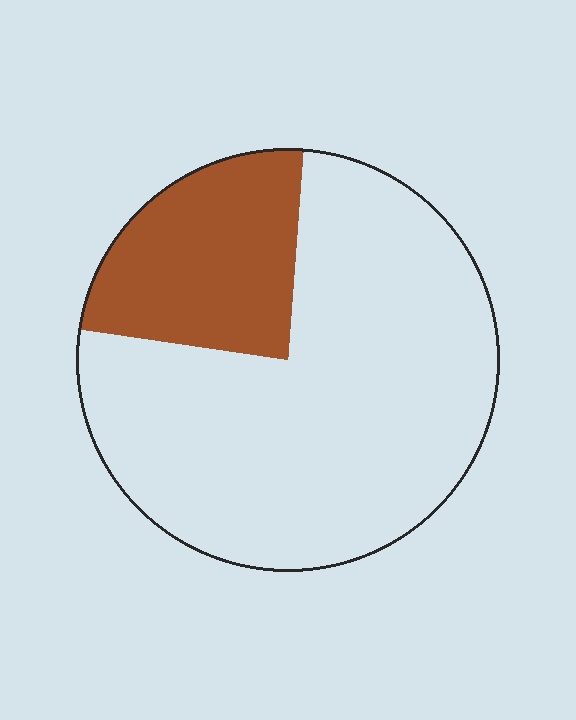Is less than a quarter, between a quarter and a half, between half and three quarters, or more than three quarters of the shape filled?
Less than a quarter.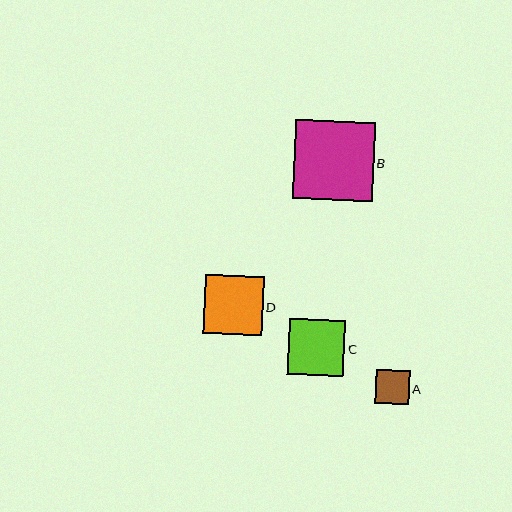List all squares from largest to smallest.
From largest to smallest: B, D, C, A.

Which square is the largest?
Square B is the largest with a size of approximately 79 pixels.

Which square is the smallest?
Square A is the smallest with a size of approximately 34 pixels.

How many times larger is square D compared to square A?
Square D is approximately 1.7 times the size of square A.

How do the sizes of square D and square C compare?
Square D and square C are approximately the same size.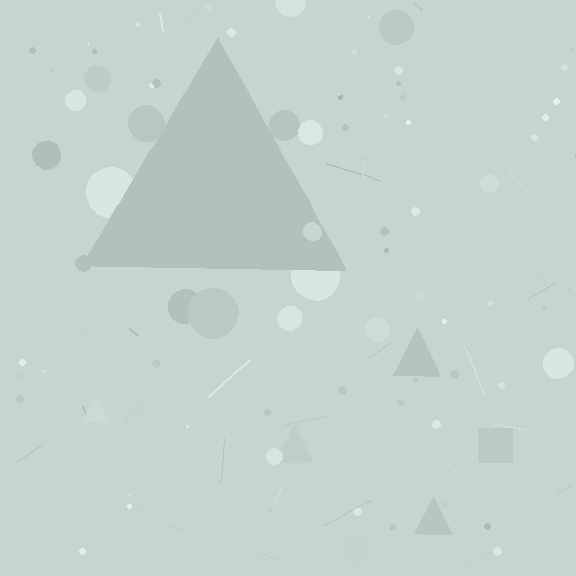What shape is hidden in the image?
A triangle is hidden in the image.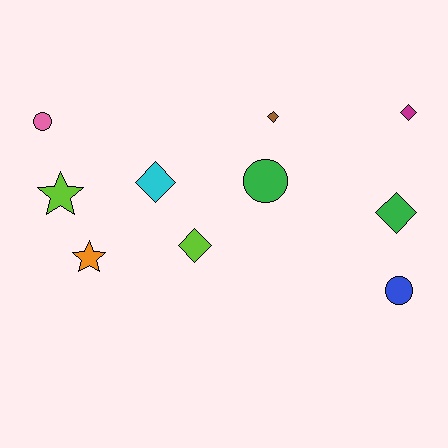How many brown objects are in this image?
There is 1 brown object.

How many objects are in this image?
There are 10 objects.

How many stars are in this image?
There are 2 stars.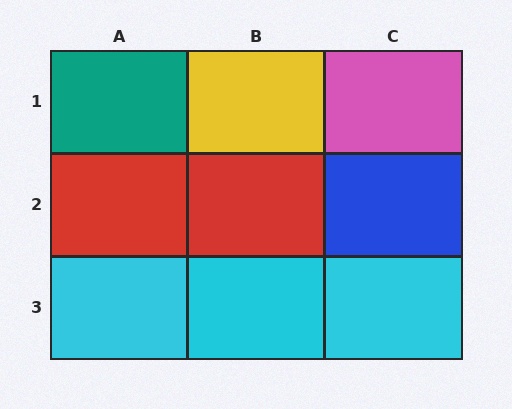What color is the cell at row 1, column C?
Pink.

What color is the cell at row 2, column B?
Red.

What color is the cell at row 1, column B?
Yellow.